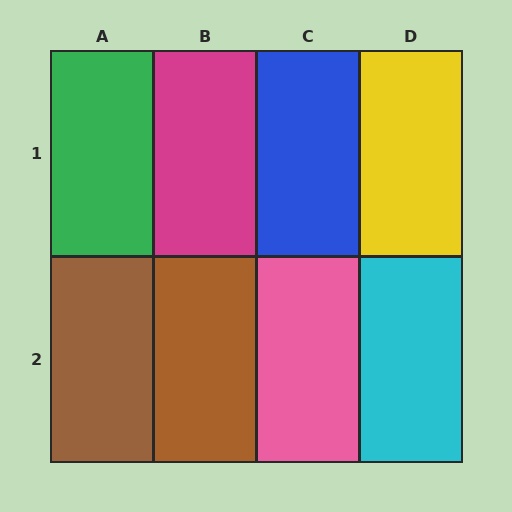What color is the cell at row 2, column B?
Brown.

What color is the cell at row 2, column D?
Cyan.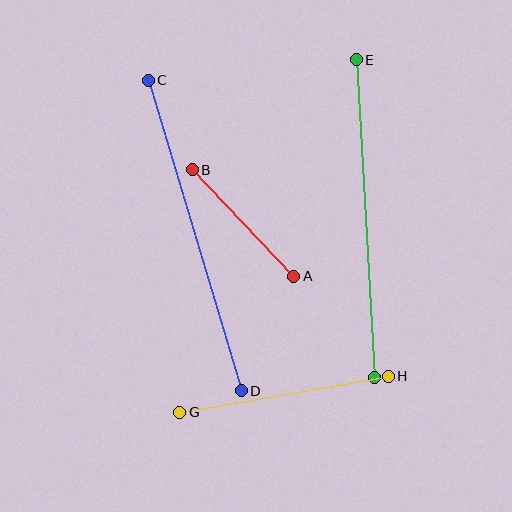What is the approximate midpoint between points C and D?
The midpoint is at approximately (195, 235) pixels.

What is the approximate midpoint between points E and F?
The midpoint is at approximately (365, 219) pixels.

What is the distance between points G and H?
The distance is approximately 211 pixels.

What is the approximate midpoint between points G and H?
The midpoint is at approximately (284, 394) pixels.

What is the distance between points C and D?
The distance is approximately 324 pixels.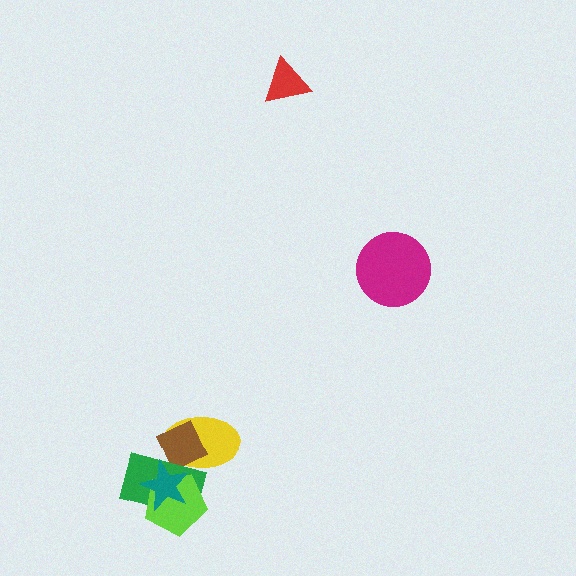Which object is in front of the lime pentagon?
The teal star is in front of the lime pentagon.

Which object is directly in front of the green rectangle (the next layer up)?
The lime pentagon is directly in front of the green rectangle.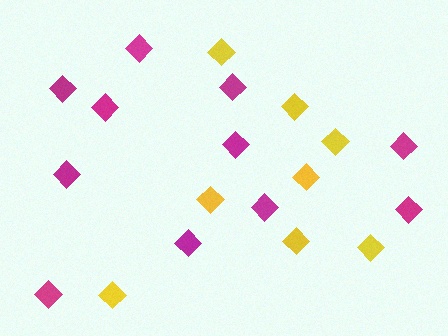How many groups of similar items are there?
There are 2 groups: one group of yellow diamonds (8) and one group of magenta diamonds (11).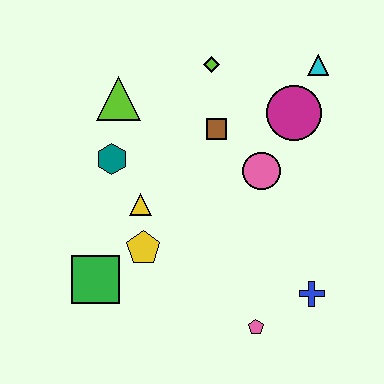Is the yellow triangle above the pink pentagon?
Yes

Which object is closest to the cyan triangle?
The magenta circle is closest to the cyan triangle.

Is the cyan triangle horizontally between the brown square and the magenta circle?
No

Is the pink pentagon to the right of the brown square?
Yes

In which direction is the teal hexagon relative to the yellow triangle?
The teal hexagon is above the yellow triangle.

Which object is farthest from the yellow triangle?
The cyan triangle is farthest from the yellow triangle.